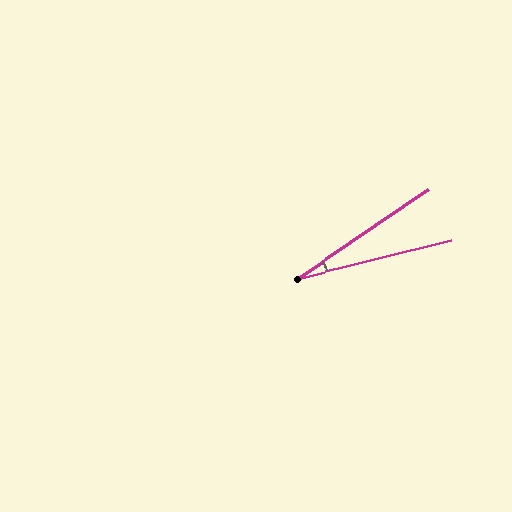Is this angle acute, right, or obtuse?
It is acute.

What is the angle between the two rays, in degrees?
Approximately 20 degrees.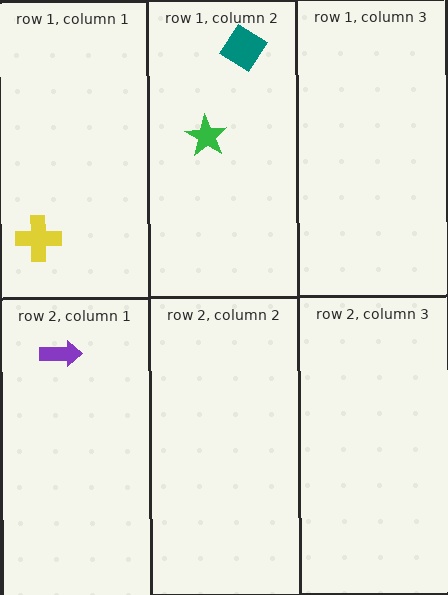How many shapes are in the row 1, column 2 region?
2.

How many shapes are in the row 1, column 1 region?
1.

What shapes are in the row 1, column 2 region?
The green star, the teal diamond.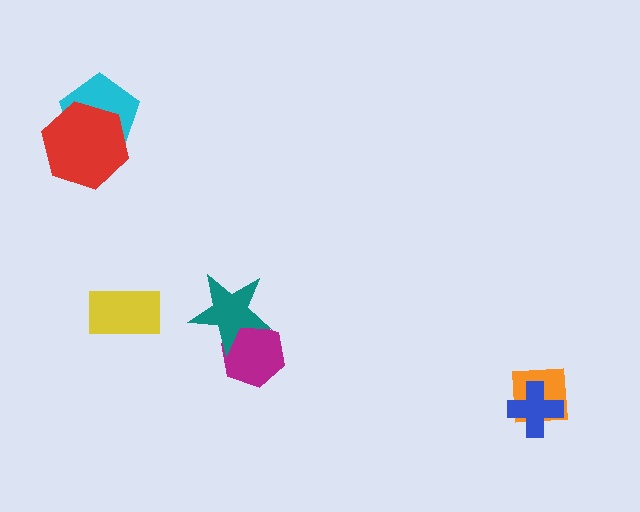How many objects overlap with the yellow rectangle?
0 objects overlap with the yellow rectangle.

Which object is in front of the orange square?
The blue cross is in front of the orange square.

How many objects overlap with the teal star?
1 object overlaps with the teal star.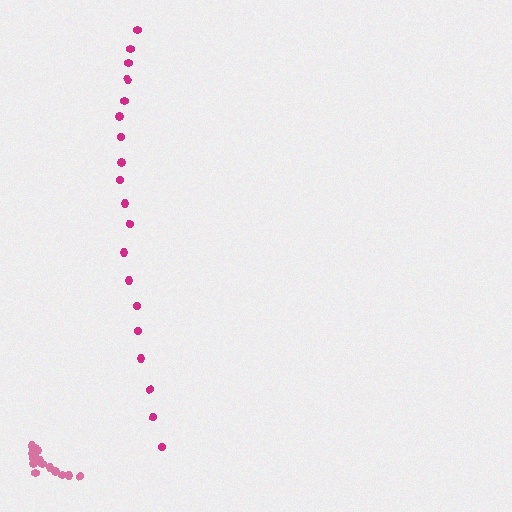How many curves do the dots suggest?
There are 2 distinct paths.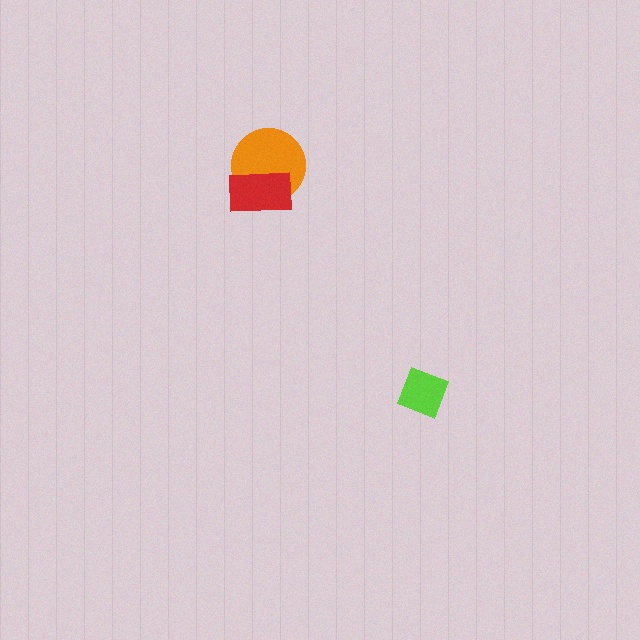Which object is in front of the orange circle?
The red rectangle is in front of the orange circle.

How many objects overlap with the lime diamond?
0 objects overlap with the lime diamond.